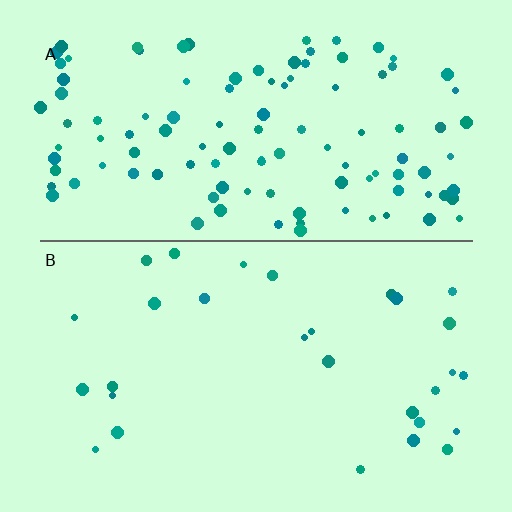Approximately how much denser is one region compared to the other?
Approximately 3.8× — region A over region B.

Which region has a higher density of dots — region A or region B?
A (the top).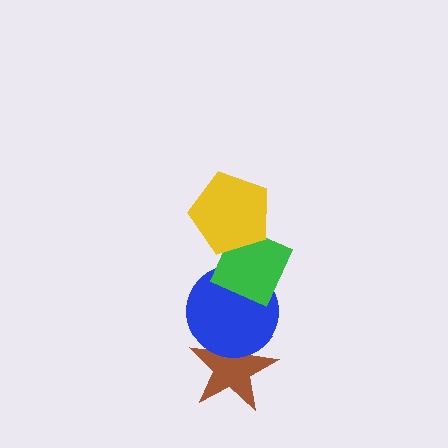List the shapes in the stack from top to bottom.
From top to bottom: the yellow pentagon, the green diamond, the blue circle, the brown star.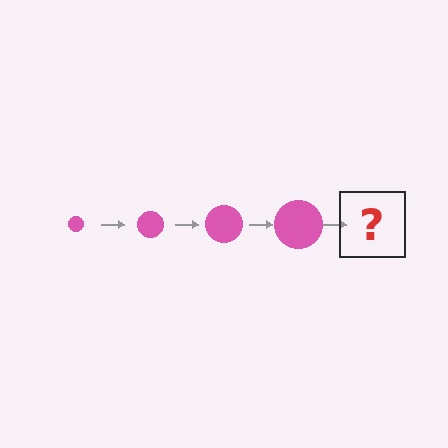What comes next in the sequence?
The next element should be a pink circle, larger than the previous one.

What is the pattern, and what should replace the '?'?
The pattern is that the circle gets progressively larger each step. The '?' should be a pink circle, larger than the previous one.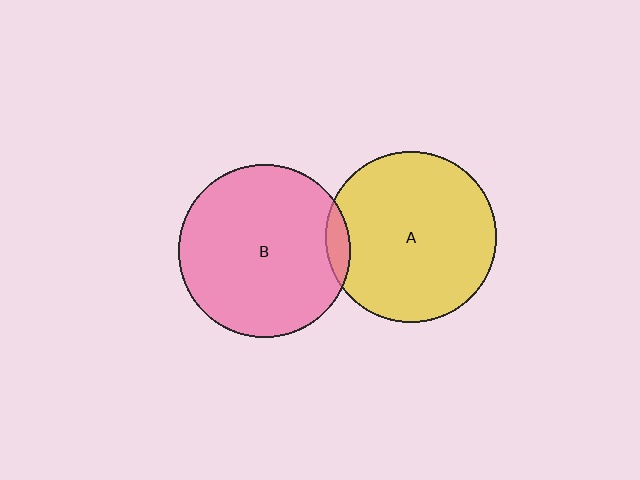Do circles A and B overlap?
Yes.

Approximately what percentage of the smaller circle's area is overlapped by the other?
Approximately 5%.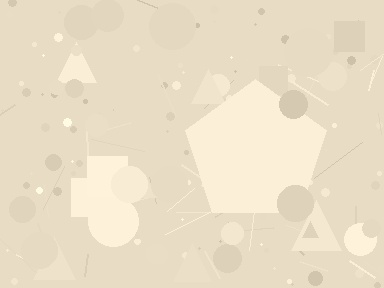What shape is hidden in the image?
A pentagon is hidden in the image.